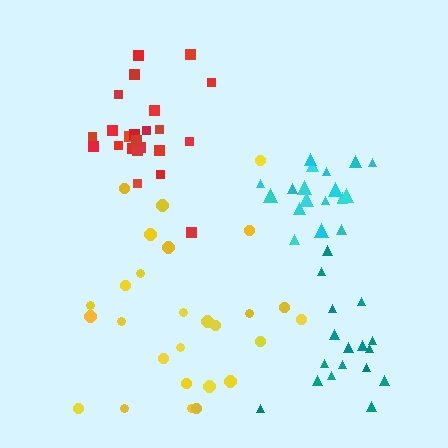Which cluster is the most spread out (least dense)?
Yellow.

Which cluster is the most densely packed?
Cyan.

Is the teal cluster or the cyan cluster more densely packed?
Cyan.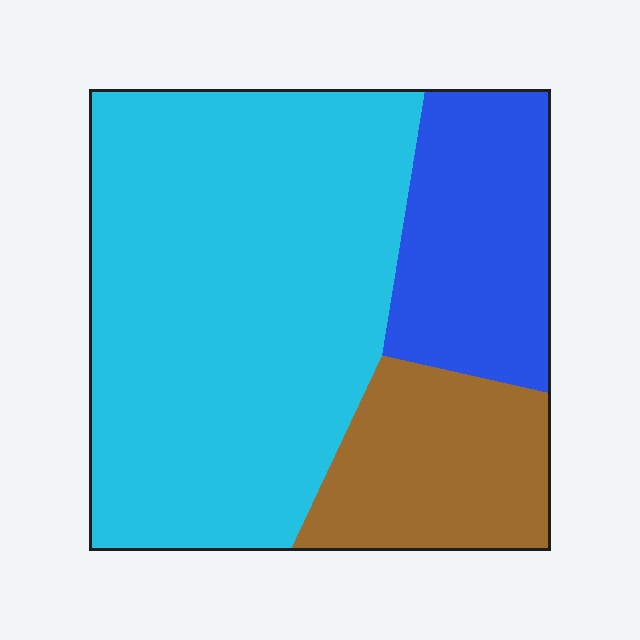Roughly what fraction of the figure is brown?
Brown takes up between a sixth and a third of the figure.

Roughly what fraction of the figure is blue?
Blue covers roughly 20% of the figure.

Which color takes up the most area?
Cyan, at roughly 60%.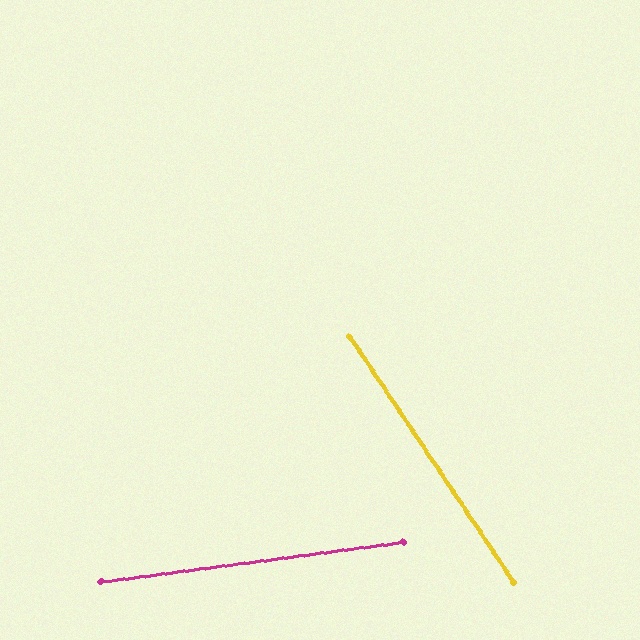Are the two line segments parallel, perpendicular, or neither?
Neither parallel nor perpendicular — they differ by about 64°.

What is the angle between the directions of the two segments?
Approximately 64 degrees.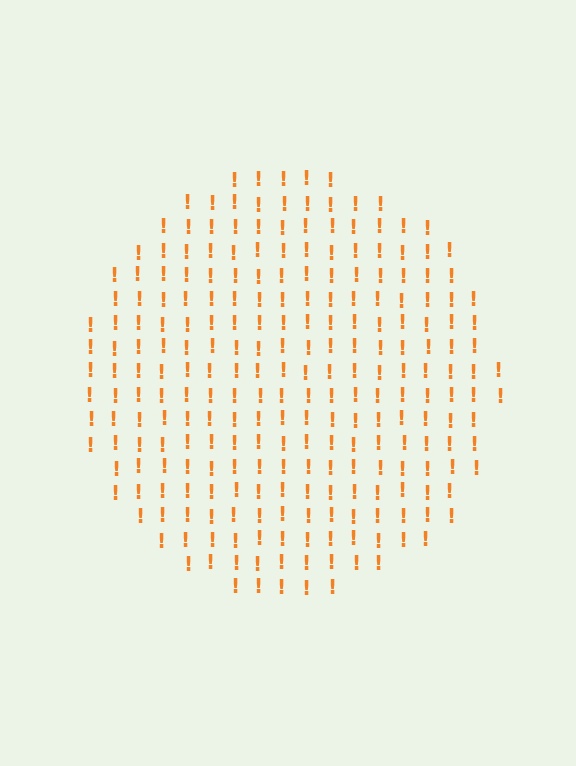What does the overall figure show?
The overall figure shows a circle.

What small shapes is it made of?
It is made of small exclamation marks.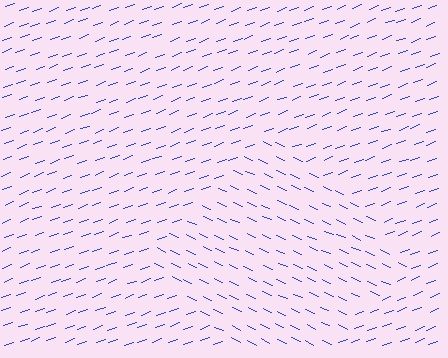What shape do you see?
I see a diamond.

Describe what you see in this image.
The image is filled with small blue line segments. A diamond region in the image has lines oriented differently from the surrounding lines, creating a visible texture boundary.